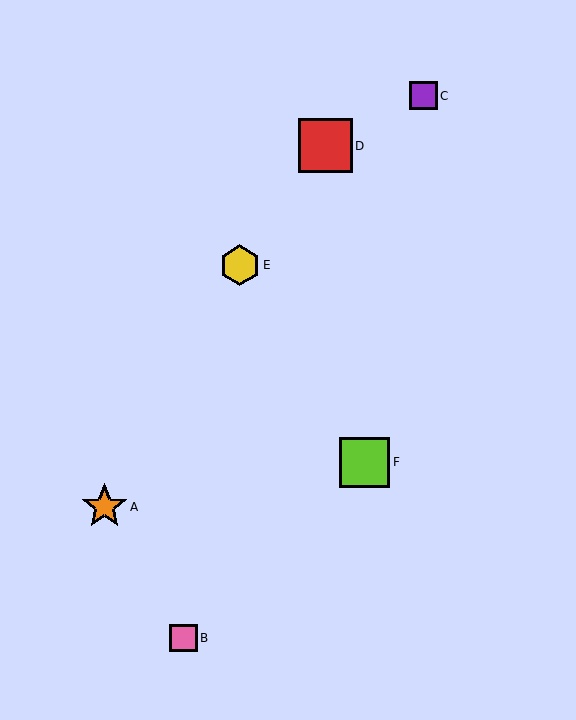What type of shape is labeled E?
Shape E is a yellow hexagon.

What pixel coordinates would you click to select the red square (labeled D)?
Click at (325, 146) to select the red square D.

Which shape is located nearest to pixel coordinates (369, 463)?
The lime square (labeled F) at (365, 462) is nearest to that location.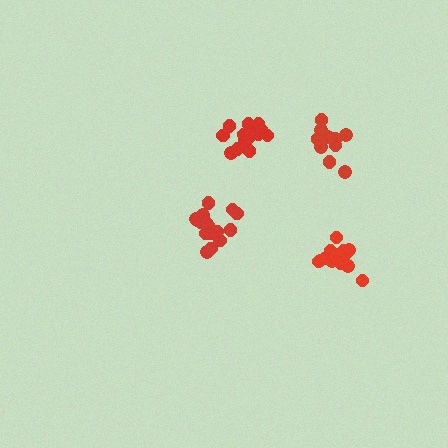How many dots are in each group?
Group 1: 11 dots, Group 2: 16 dots, Group 3: 17 dots, Group 4: 17 dots (61 total).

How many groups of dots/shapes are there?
There are 4 groups.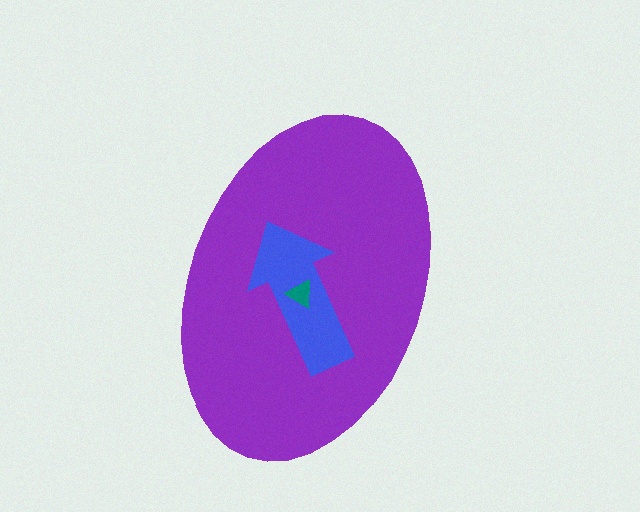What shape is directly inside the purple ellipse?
The blue arrow.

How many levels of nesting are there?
3.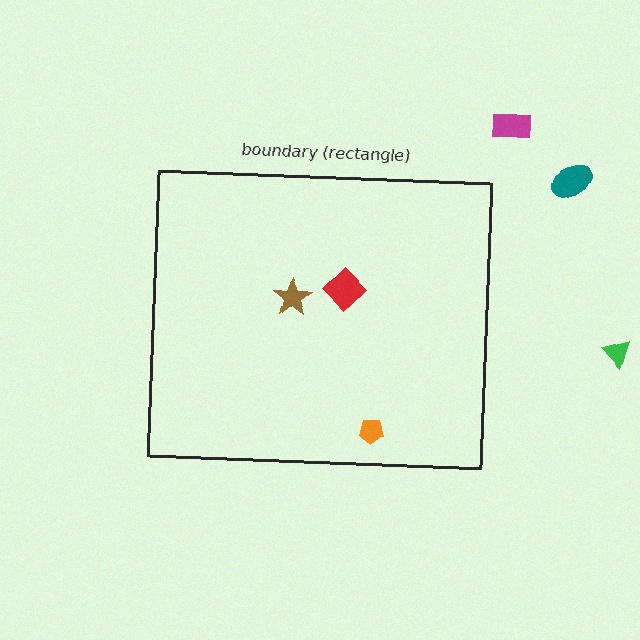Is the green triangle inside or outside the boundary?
Outside.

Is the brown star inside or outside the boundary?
Inside.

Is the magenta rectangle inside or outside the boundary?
Outside.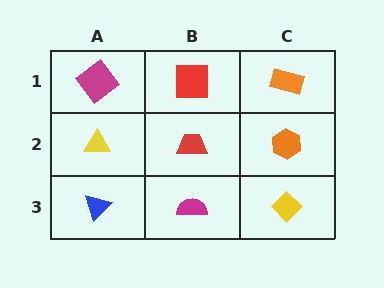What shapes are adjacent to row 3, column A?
A yellow triangle (row 2, column A), a magenta semicircle (row 3, column B).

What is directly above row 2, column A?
A magenta diamond.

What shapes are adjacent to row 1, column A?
A yellow triangle (row 2, column A), a red square (row 1, column B).